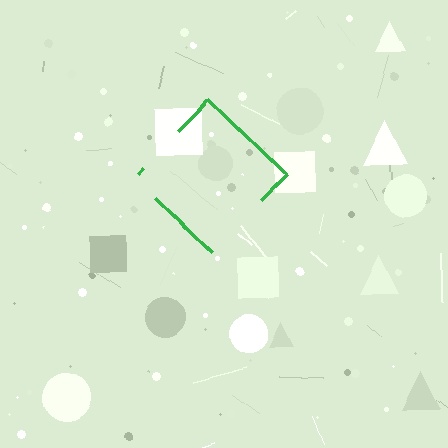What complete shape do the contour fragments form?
The contour fragments form a diamond.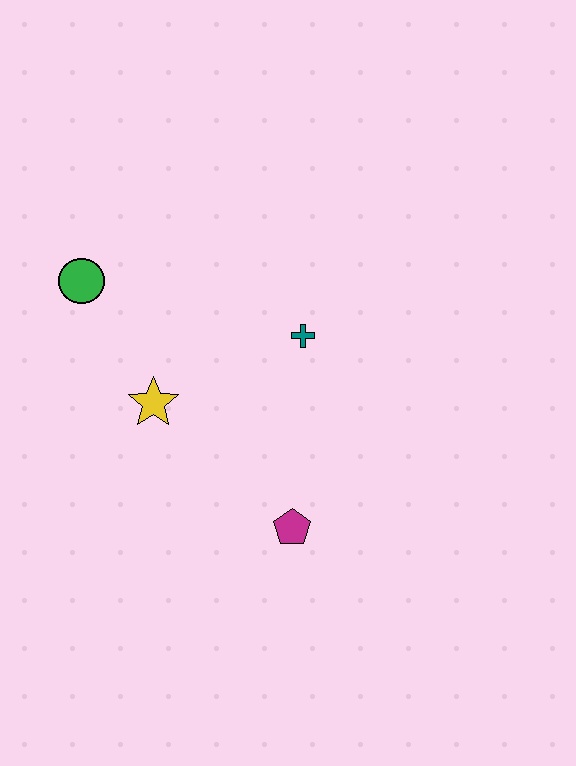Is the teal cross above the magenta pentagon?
Yes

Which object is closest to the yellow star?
The green circle is closest to the yellow star.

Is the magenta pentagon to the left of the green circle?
No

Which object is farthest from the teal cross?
The green circle is farthest from the teal cross.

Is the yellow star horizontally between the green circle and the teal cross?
Yes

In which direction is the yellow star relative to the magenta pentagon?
The yellow star is to the left of the magenta pentagon.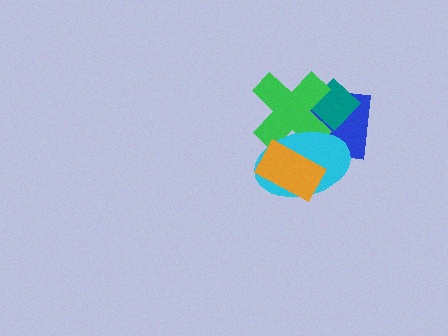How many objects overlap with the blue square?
3 objects overlap with the blue square.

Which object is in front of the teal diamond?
The green cross is in front of the teal diamond.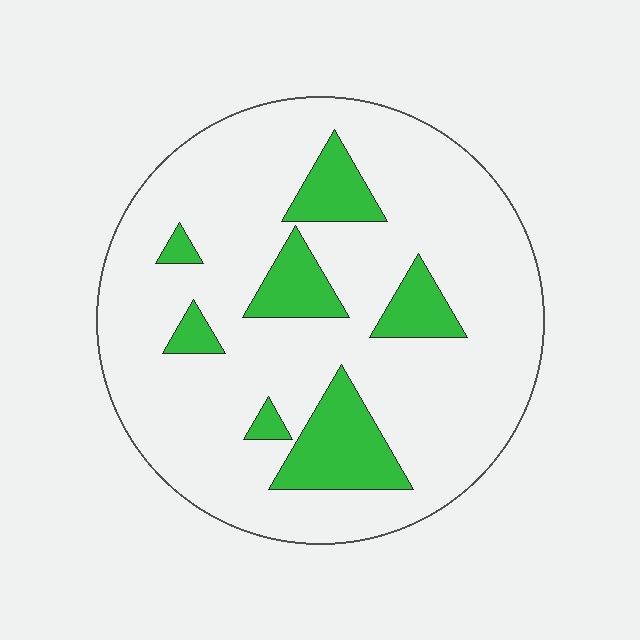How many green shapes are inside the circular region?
7.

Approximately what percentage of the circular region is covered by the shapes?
Approximately 15%.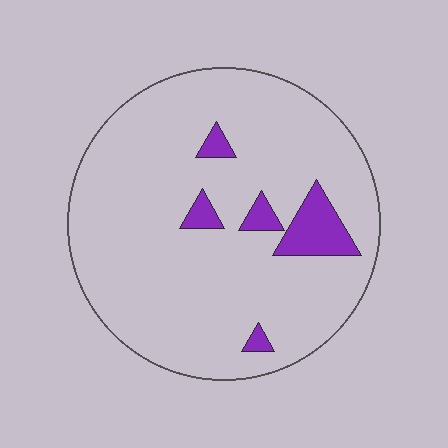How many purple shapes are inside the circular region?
5.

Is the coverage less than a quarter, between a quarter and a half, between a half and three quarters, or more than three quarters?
Less than a quarter.